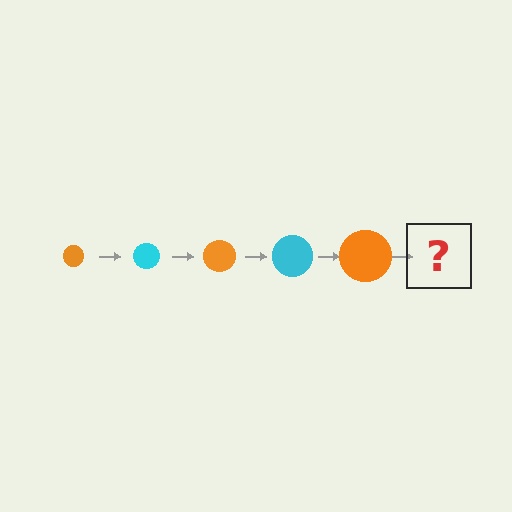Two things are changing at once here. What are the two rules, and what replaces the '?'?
The two rules are that the circle grows larger each step and the color cycles through orange and cyan. The '?' should be a cyan circle, larger than the previous one.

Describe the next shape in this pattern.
It should be a cyan circle, larger than the previous one.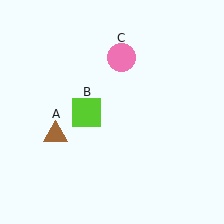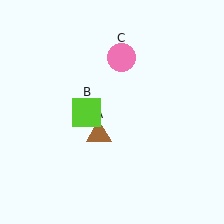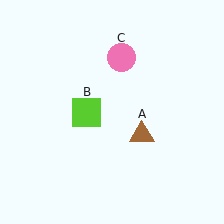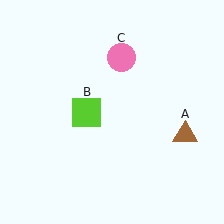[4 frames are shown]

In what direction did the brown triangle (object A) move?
The brown triangle (object A) moved right.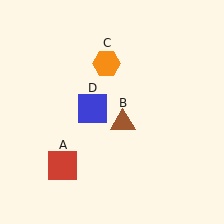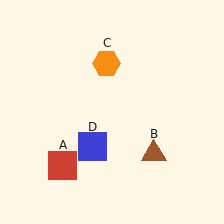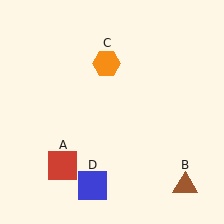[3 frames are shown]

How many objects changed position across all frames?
2 objects changed position: brown triangle (object B), blue square (object D).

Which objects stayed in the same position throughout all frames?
Red square (object A) and orange hexagon (object C) remained stationary.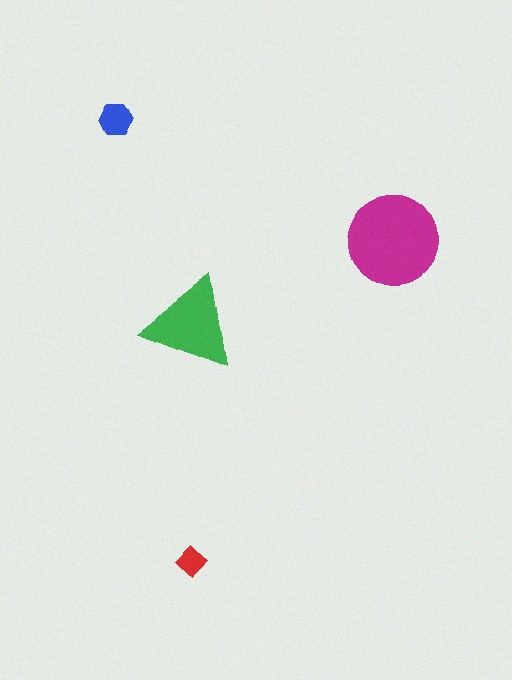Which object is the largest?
The magenta circle.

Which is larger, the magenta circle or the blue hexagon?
The magenta circle.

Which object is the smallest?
The red diamond.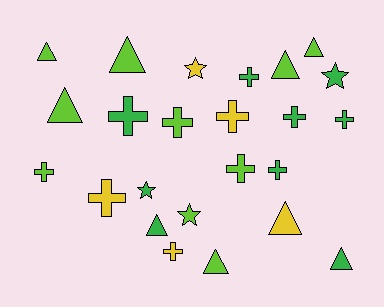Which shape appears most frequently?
Cross, with 11 objects.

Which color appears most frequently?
Lime, with 10 objects.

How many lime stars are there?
There is 1 lime star.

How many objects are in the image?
There are 24 objects.